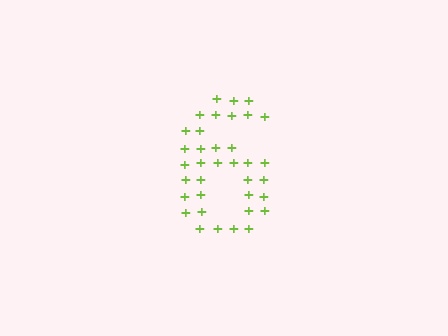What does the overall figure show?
The overall figure shows the digit 6.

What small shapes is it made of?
It is made of small plus signs.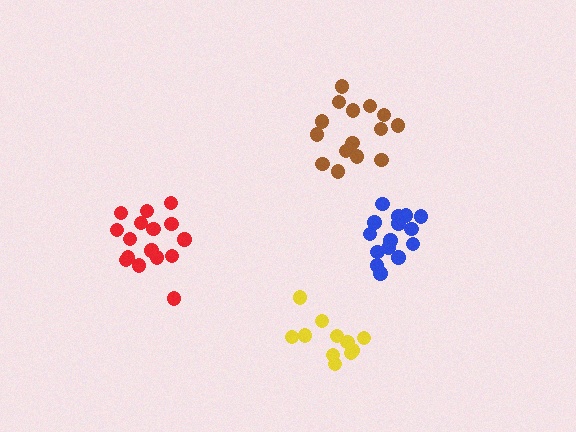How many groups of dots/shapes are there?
There are 4 groups.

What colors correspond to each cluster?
The clusters are colored: brown, yellow, blue, red.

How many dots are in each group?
Group 1: 15 dots, Group 2: 11 dots, Group 3: 15 dots, Group 4: 16 dots (57 total).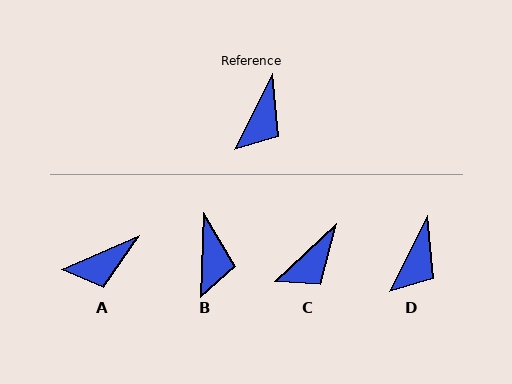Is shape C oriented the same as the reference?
No, it is off by about 20 degrees.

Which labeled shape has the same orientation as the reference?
D.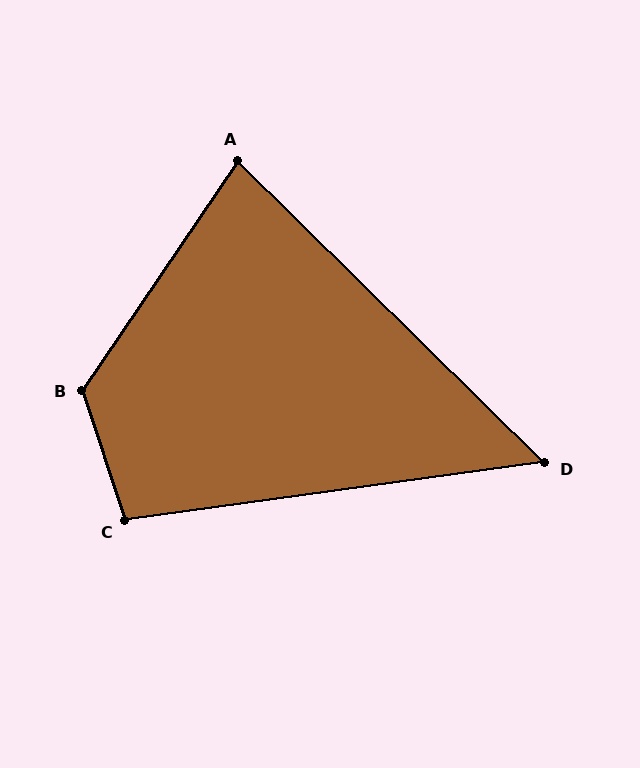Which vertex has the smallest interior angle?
D, at approximately 52 degrees.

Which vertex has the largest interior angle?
B, at approximately 128 degrees.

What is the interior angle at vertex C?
Approximately 100 degrees (obtuse).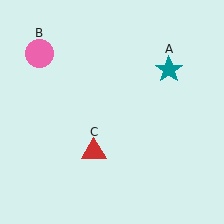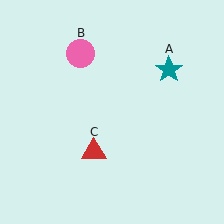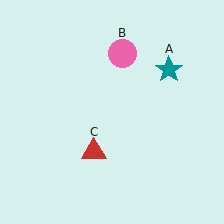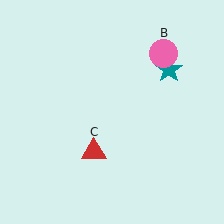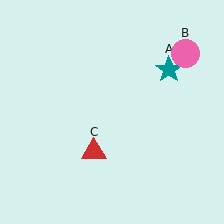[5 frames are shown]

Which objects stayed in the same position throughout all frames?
Teal star (object A) and red triangle (object C) remained stationary.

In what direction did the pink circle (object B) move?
The pink circle (object B) moved right.